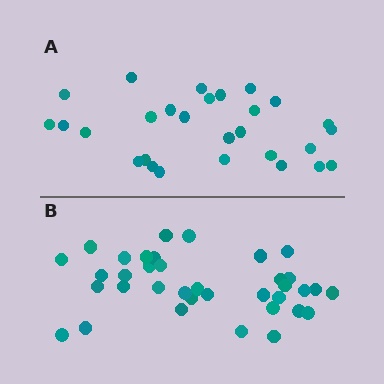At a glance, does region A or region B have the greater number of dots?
Region B (the bottom region) has more dots.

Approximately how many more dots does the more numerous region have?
Region B has roughly 8 or so more dots than region A.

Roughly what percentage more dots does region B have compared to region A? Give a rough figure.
About 30% more.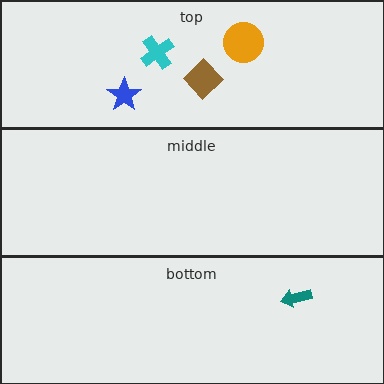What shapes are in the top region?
The orange circle, the blue star, the brown diamond, the cyan cross.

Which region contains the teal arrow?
The bottom region.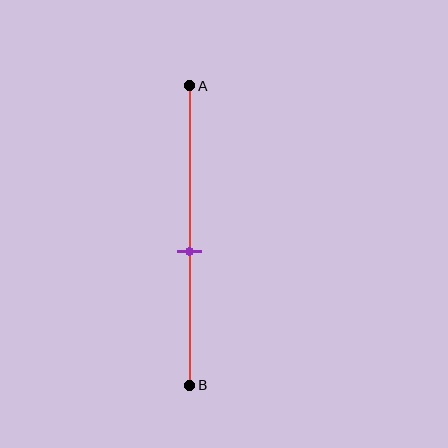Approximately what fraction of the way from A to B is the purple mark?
The purple mark is approximately 55% of the way from A to B.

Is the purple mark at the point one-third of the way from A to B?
No, the mark is at about 55% from A, not at the 33% one-third point.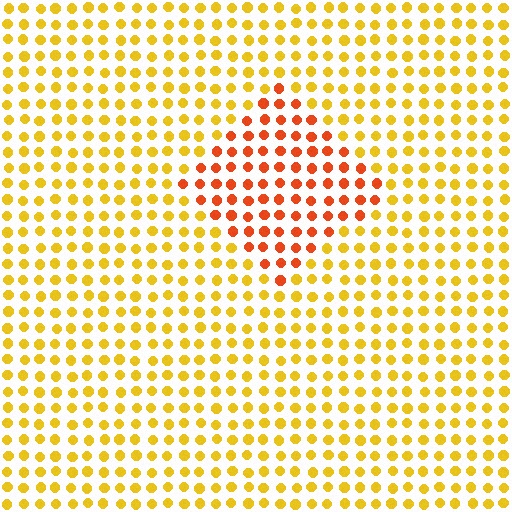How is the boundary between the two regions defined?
The boundary is defined purely by a slight shift in hue (about 37 degrees). Spacing, size, and orientation are identical on both sides.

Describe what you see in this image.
The image is filled with small yellow elements in a uniform arrangement. A diamond-shaped region is visible where the elements are tinted to a slightly different hue, forming a subtle color boundary.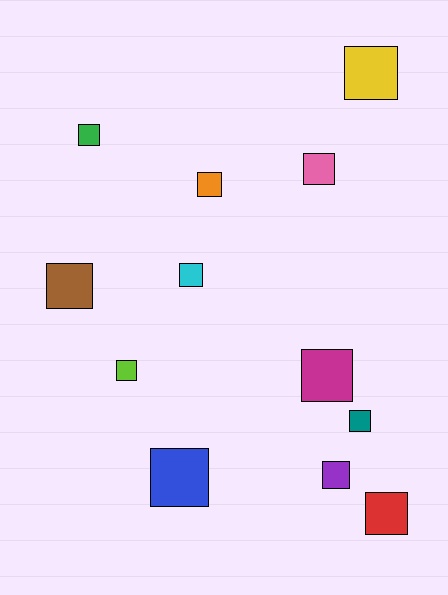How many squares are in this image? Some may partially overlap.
There are 12 squares.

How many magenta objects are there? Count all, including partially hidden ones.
There is 1 magenta object.